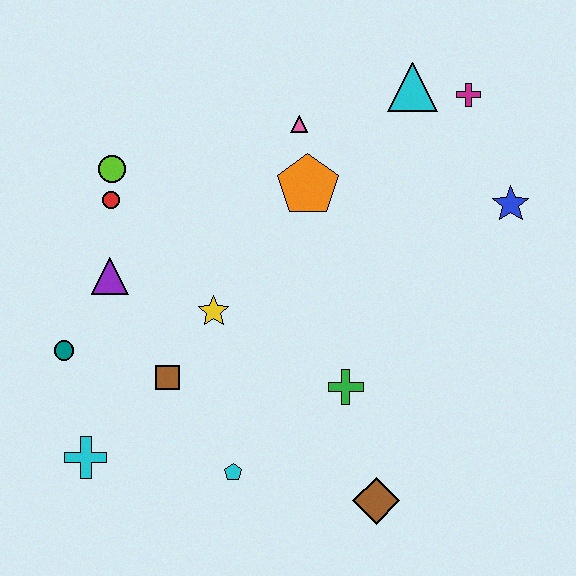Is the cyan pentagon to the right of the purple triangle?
Yes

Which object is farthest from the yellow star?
The magenta cross is farthest from the yellow star.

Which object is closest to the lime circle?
The red circle is closest to the lime circle.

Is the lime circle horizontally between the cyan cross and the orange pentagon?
Yes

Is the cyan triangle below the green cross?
No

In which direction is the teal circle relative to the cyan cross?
The teal circle is above the cyan cross.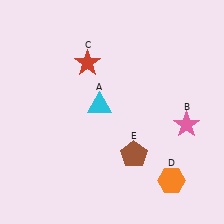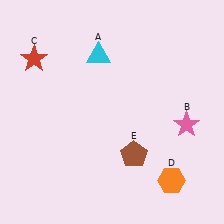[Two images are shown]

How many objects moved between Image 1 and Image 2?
2 objects moved between the two images.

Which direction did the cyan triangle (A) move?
The cyan triangle (A) moved up.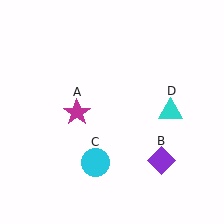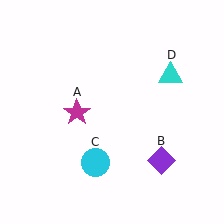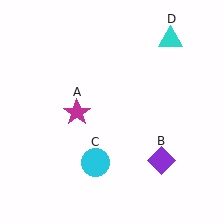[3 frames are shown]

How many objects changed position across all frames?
1 object changed position: cyan triangle (object D).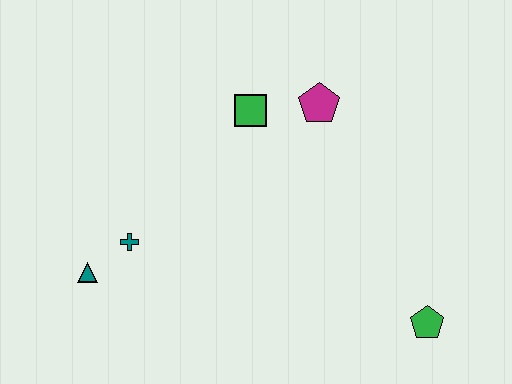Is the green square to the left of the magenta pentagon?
Yes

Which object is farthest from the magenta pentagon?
The teal triangle is farthest from the magenta pentagon.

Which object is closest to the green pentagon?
The magenta pentagon is closest to the green pentagon.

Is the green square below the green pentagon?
No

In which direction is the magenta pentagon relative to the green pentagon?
The magenta pentagon is above the green pentagon.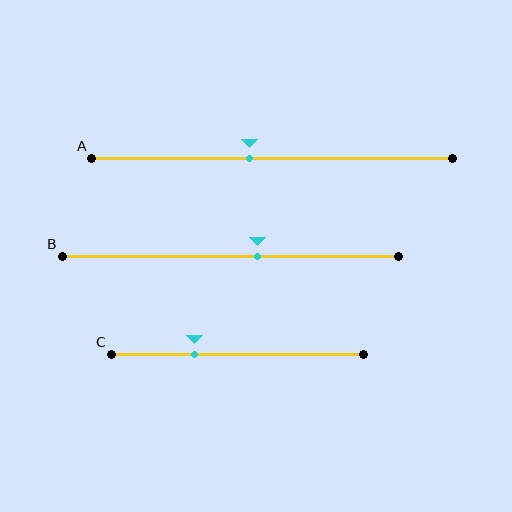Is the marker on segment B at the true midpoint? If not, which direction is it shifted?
No, the marker on segment B is shifted to the right by about 8% of the segment length.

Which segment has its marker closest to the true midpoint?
Segment A has its marker closest to the true midpoint.